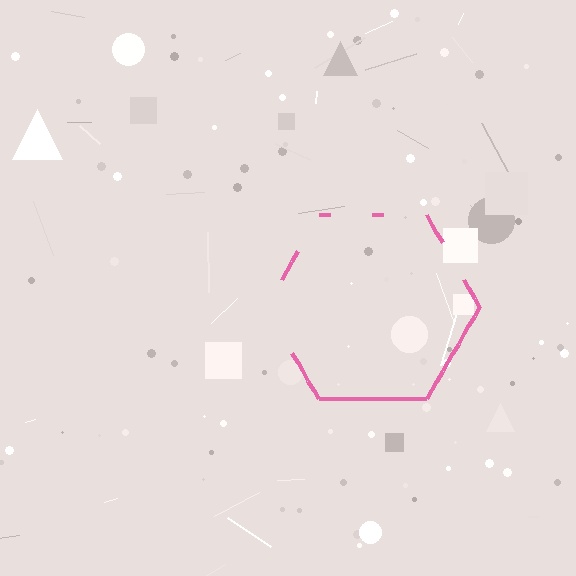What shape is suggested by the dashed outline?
The dashed outline suggests a hexagon.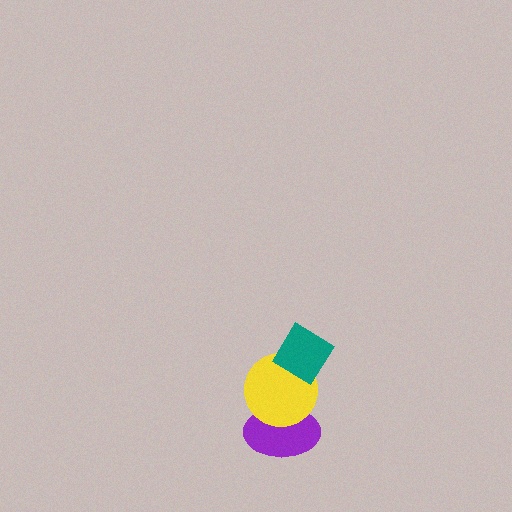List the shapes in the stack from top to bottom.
From top to bottom: the teal diamond, the yellow circle, the purple ellipse.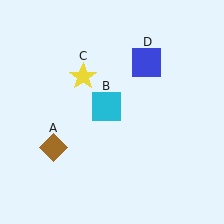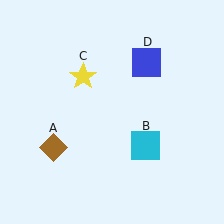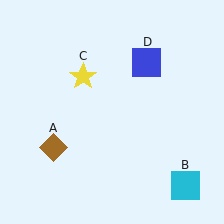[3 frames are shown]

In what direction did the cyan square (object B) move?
The cyan square (object B) moved down and to the right.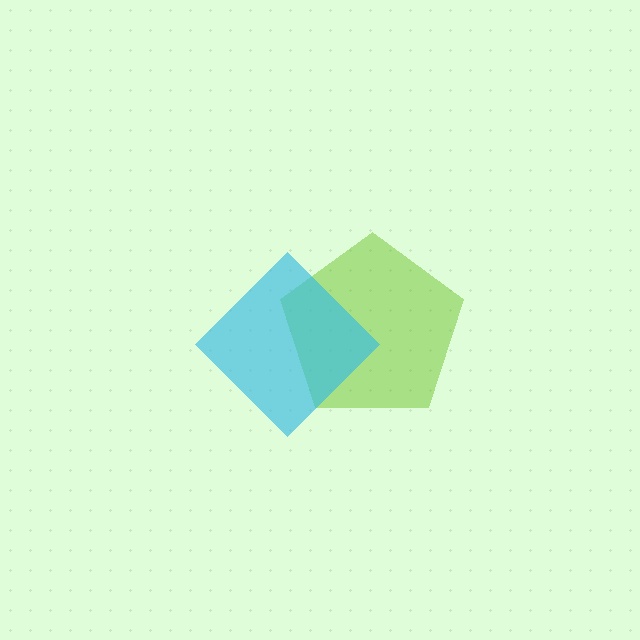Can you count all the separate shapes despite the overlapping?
Yes, there are 2 separate shapes.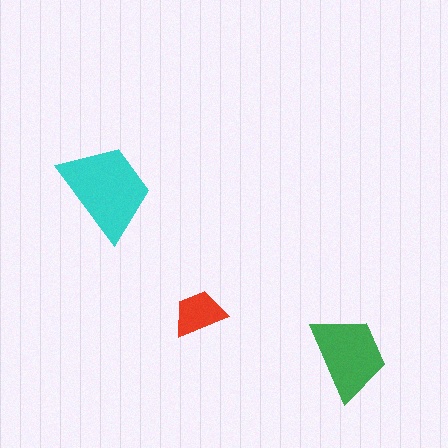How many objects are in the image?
There are 3 objects in the image.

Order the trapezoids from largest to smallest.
the cyan one, the green one, the red one.